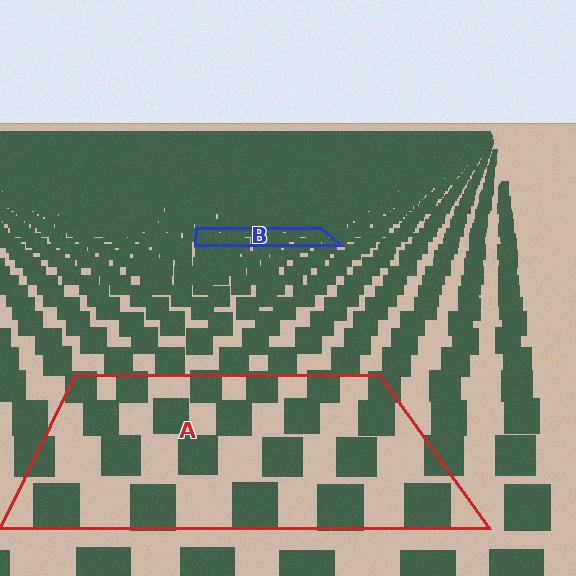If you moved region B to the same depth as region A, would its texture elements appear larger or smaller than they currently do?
They would appear larger. At a closer depth, the same texture elements are projected at a bigger on-screen size.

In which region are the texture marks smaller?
The texture marks are smaller in region B, because it is farther away.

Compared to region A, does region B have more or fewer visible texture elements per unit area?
Region B has more texture elements per unit area — they are packed more densely because it is farther away.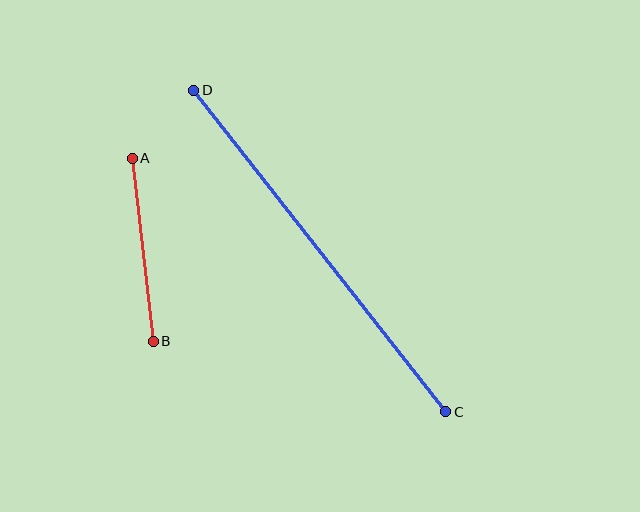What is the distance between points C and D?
The distance is approximately 408 pixels.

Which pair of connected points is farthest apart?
Points C and D are farthest apart.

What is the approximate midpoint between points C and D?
The midpoint is at approximately (320, 251) pixels.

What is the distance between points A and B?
The distance is approximately 184 pixels.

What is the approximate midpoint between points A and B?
The midpoint is at approximately (143, 250) pixels.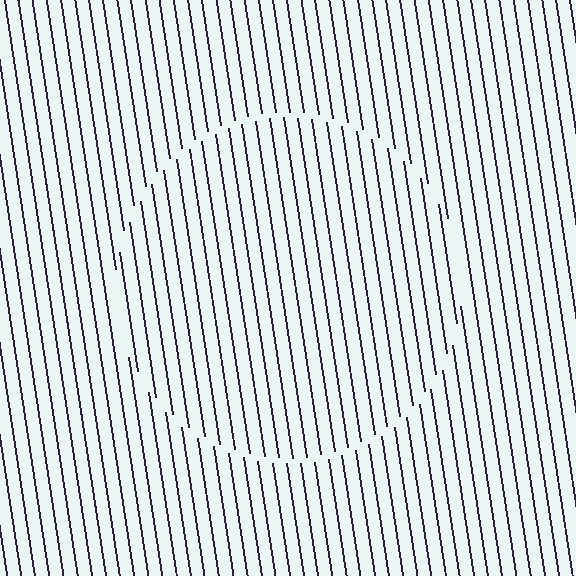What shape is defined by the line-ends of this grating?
An illusory circle. The interior of the shape contains the same grating, shifted by half a period — the contour is defined by the phase discontinuity where line-ends from the inner and outer gratings abut.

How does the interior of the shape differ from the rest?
The interior of the shape contains the same grating, shifted by half a period — the contour is defined by the phase discontinuity where line-ends from the inner and outer gratings abut.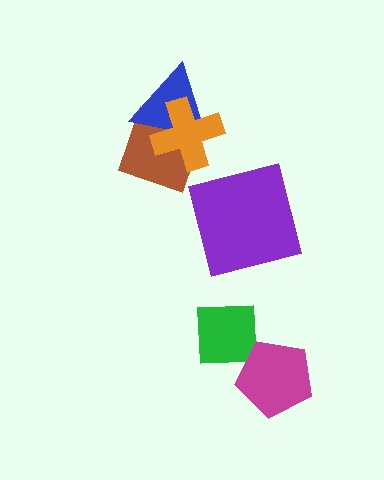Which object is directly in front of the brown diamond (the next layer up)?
The blue triangle is directly in front of the brown diamond.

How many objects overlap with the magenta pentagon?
1 object overlaps with the magenta pentagon.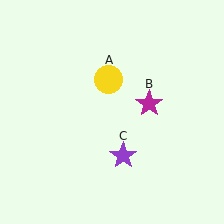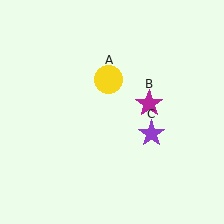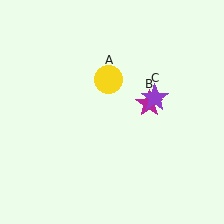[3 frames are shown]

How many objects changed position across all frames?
1 object changed position: purple star (object C).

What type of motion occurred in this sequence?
The purple star (object C) rotated counterclockwise around the center of the scene.